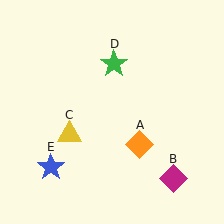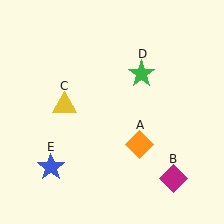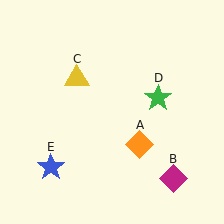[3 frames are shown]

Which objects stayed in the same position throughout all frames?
Orange diamond (object A) and magenta diamond (object B) and blue star (object E) remained stationary.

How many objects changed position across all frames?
2 objects changed position: yellow triangle (object C), green star (object D).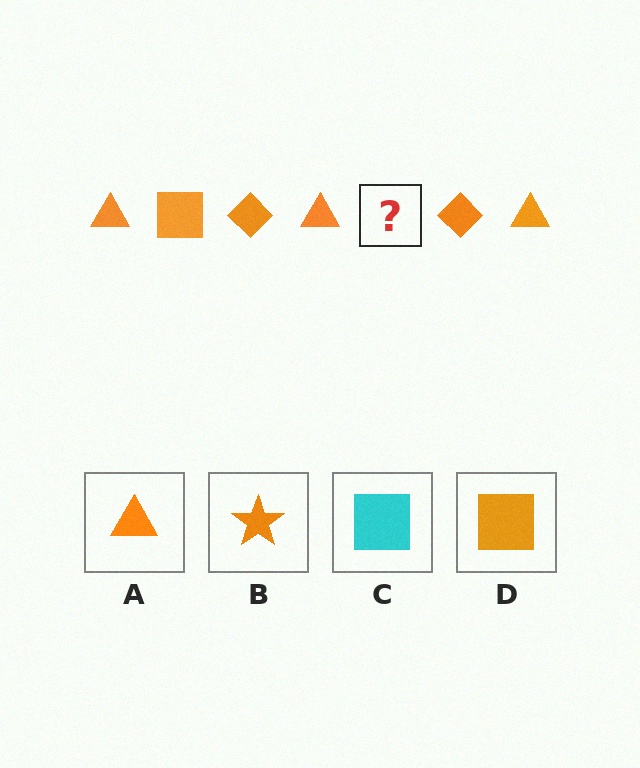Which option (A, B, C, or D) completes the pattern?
D.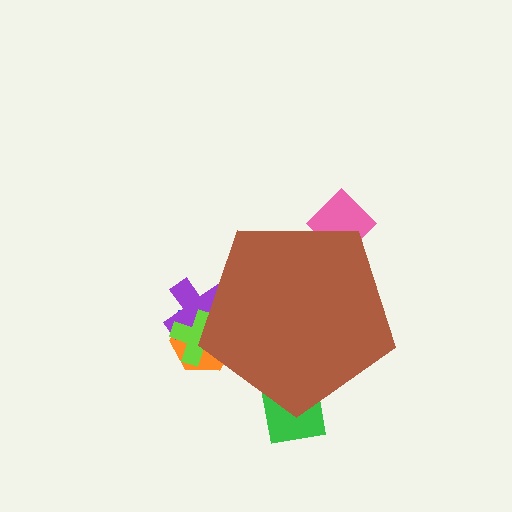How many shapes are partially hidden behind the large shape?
6 shapes are partially hidden.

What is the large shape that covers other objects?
A brown pentagon.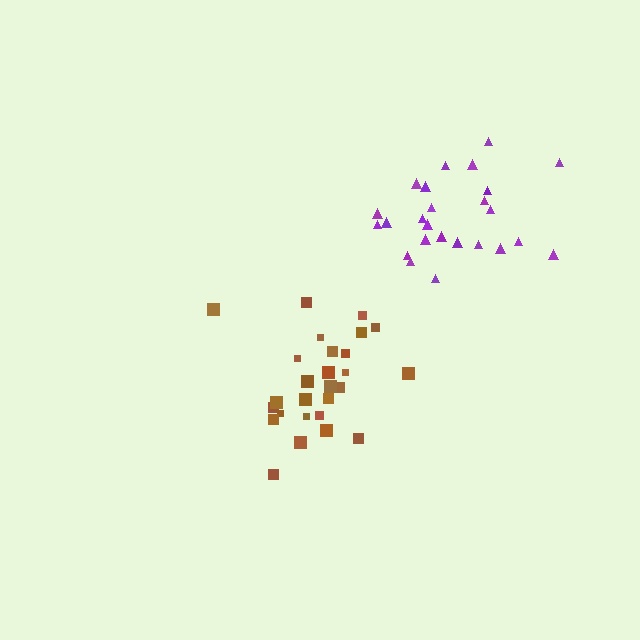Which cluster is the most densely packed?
Brown.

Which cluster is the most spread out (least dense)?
Purple.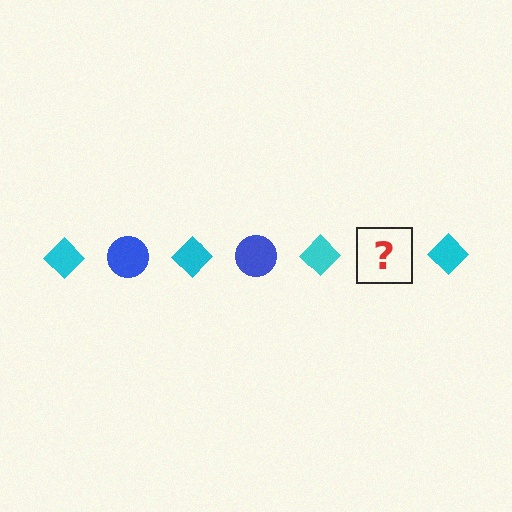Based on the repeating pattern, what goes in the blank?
The blank should be a blue circle.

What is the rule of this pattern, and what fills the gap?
The rule is that the pattern alternates between cyan diamond and blue circle. The gap should be filled with a blue circle.